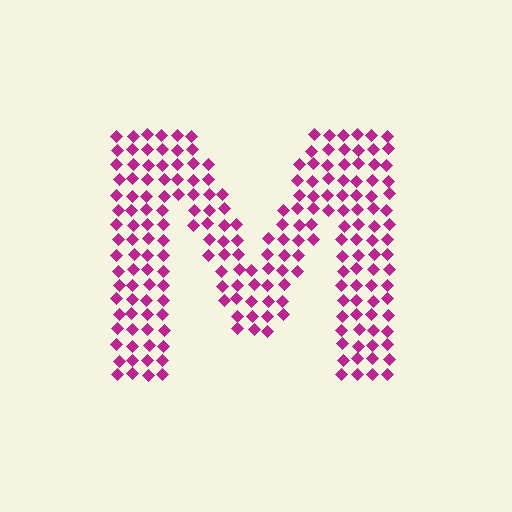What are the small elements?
The small elements are diamonds.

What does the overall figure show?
The overall figure shows the letter M.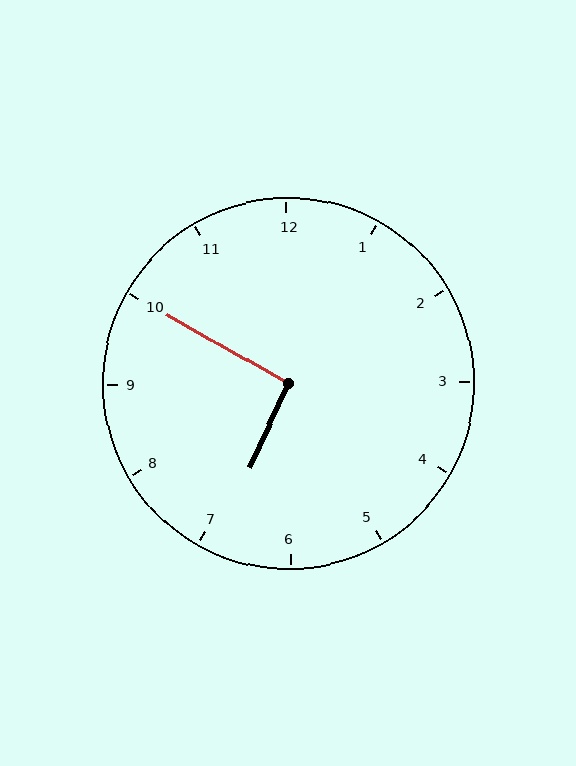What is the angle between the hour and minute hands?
Approximately 95 degrees.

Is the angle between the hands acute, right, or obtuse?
It is right.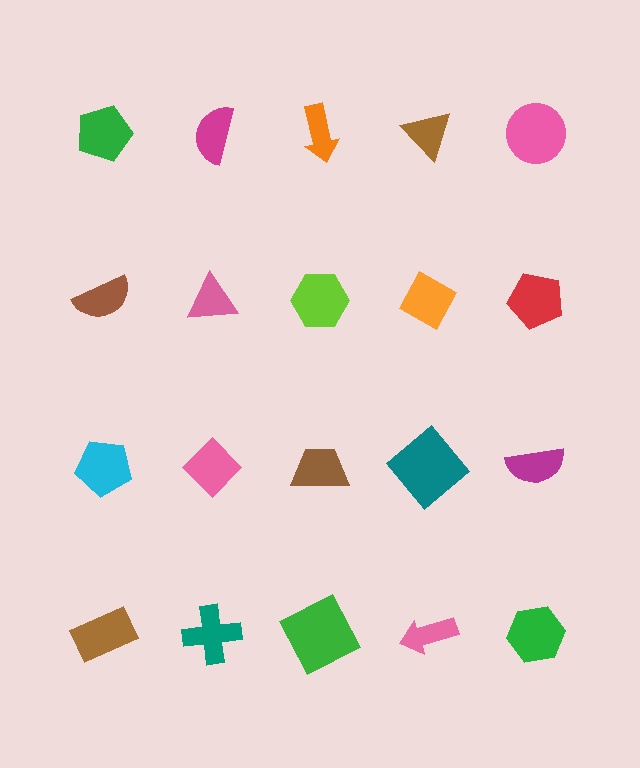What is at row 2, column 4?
An orange diamond.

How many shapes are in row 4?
5 shapes.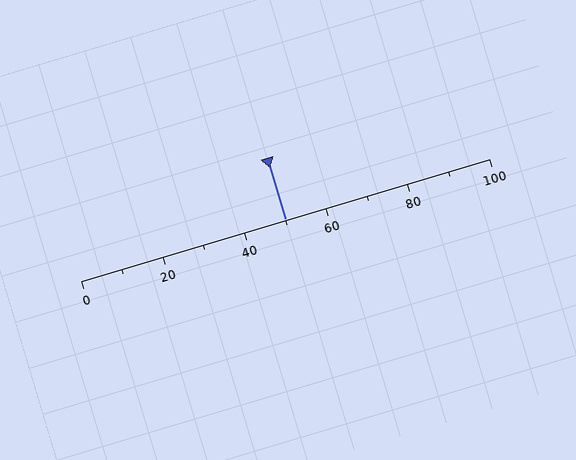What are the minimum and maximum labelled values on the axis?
The axis runs from 0 to 100.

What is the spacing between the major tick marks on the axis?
The major ticks are spaced 20 apart.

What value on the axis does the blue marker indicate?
The marker indicates approximately 50.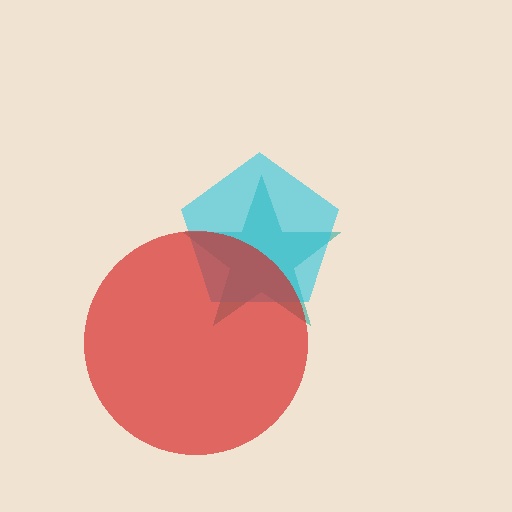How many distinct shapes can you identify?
There are 3 distinct shapes: a teal star, a cyan pentagon, a red circle.